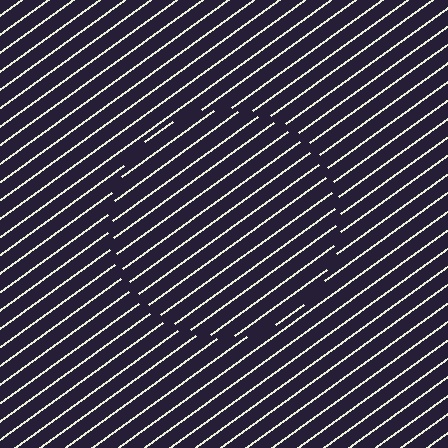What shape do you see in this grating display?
An illusory circle. The interior of the shape contains the same grating, shifted by half a period — the contour is defined by the phase discontinuity where line-ends from the inner and outer gratings abut.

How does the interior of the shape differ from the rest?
The interior of the shape contains the same grating, shifted by half a period — the contour is defined by the phase discontinuity where line-ends from the inner and outer gratings abut.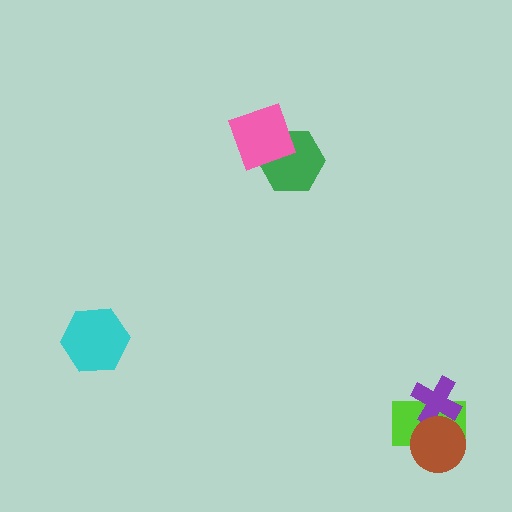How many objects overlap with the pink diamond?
1 object overlaps with the pink diamond.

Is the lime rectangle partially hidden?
Yes, it is partially covered by another shape.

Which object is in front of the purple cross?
The brown circle is in front of the purple cross.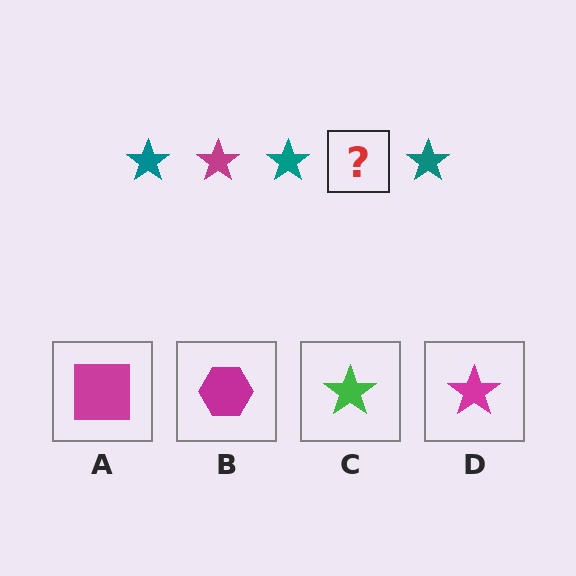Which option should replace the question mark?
Option D.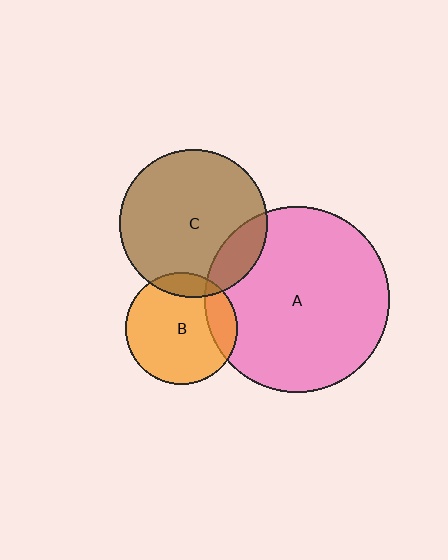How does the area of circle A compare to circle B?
Approximately 2.7 times.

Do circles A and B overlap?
Yes.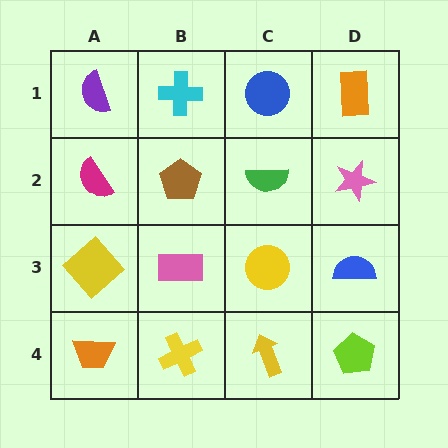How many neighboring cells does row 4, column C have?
3.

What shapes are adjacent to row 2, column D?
An orange rectangle (row 1, column D), a blue semicircle (row 3, column D), a green semicircle (row 2, column C).